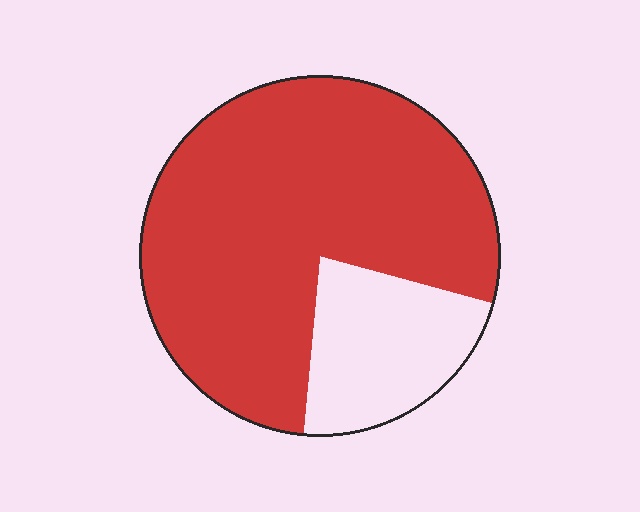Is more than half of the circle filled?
Yes.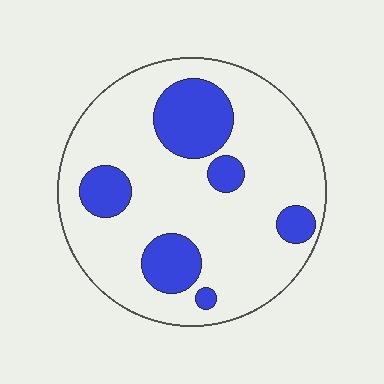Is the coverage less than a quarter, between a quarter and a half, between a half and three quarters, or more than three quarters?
Less than a quarter.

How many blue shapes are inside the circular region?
6.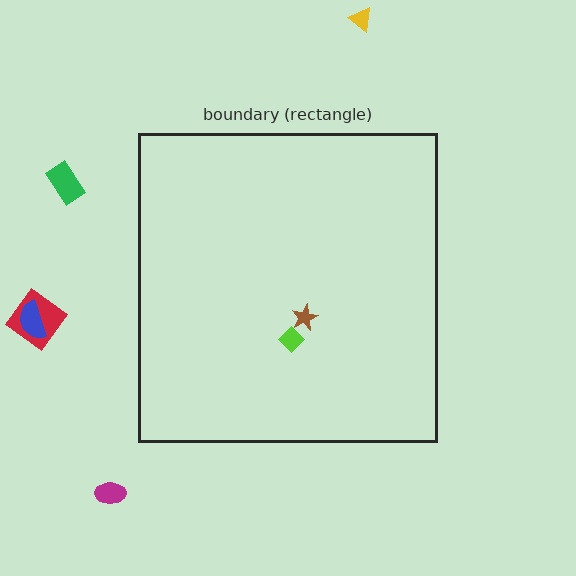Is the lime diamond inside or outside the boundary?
Inside.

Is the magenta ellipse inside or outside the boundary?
Outside.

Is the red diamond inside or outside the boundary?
Outside.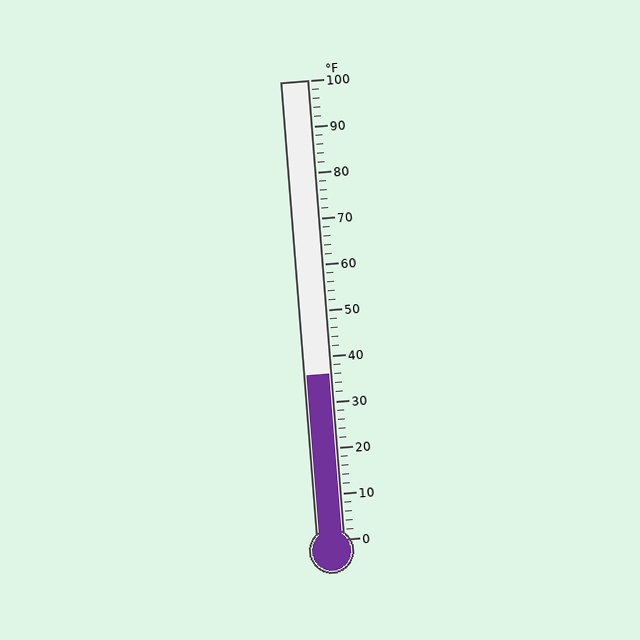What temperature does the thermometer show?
The thermometer shows approximately 36°F.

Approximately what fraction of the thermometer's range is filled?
The thermometer is filled to approximately 35% of its range.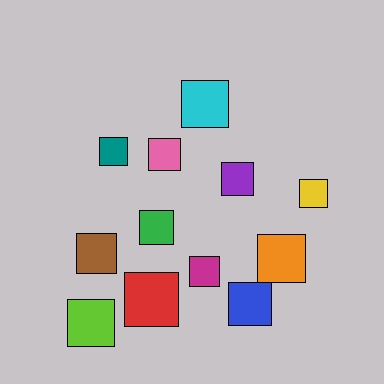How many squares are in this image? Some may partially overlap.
There are 12 squares.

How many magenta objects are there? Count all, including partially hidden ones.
There is 1 magenta object.